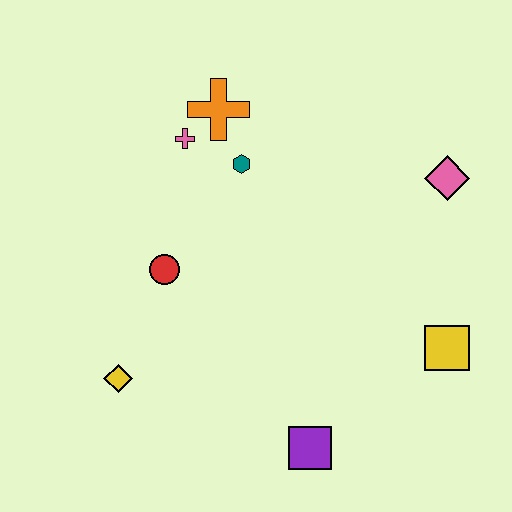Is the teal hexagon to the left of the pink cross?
No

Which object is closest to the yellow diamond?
The red circle is closest to the yellow diamond.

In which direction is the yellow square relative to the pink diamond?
The yellow square is below the pink diamond.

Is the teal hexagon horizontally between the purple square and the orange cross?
Yes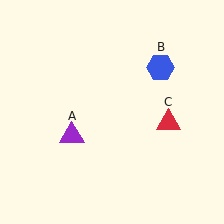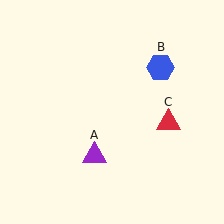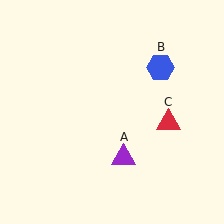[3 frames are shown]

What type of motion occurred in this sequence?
The purple triangle (object A) rotated counterclockwise around the center of the scene.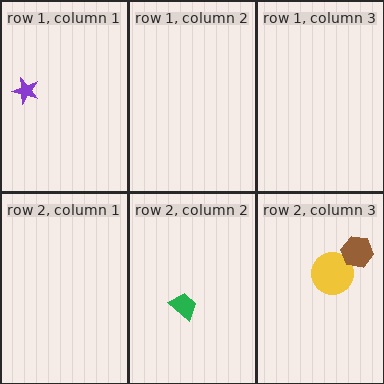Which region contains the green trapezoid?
The row 2, column 2 region.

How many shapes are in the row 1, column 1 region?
1.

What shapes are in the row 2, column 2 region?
The green trapezoid.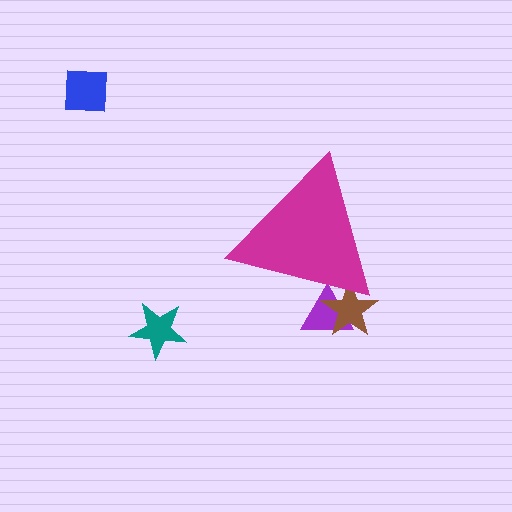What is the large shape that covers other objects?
A magenta triangle.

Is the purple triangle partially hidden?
Yes, the purple triangle is partially hidden behind the magenta triangle.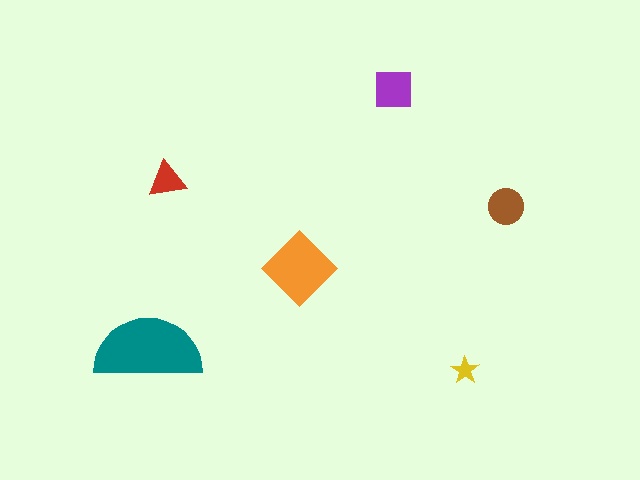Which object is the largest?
The teal semicircle.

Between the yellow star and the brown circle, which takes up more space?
The brown circle.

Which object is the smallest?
The yellow star.